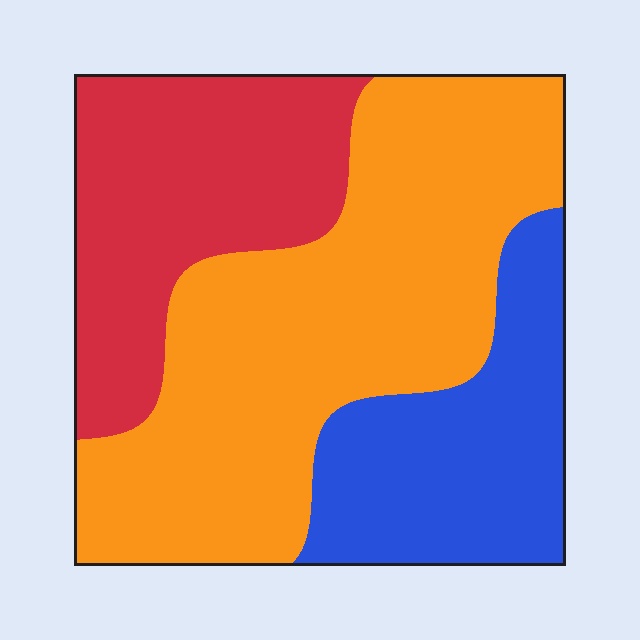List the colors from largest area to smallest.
From largest to smallest: orange, red, blue.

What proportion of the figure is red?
Red takes up about one quarter (1/4) of the figure.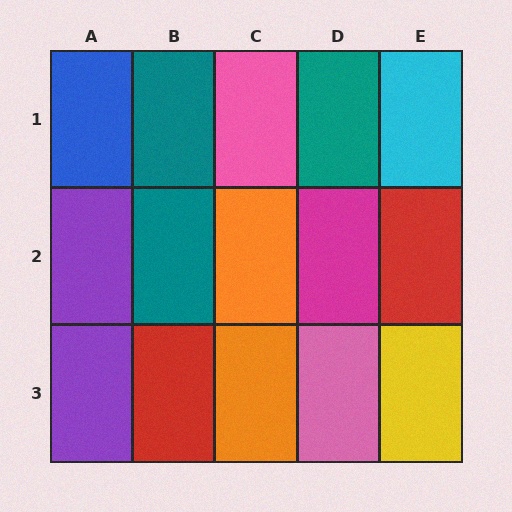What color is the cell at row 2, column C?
Orange.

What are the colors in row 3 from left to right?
Purple, red, orange, pink, yellow.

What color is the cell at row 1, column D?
Teal.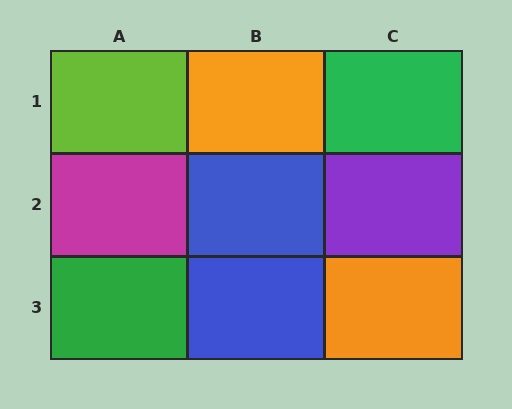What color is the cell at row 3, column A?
Green.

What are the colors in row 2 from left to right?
Magenta, blue, purple.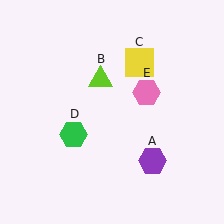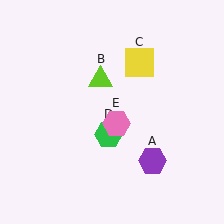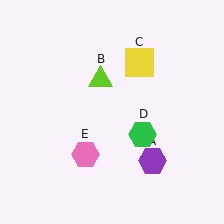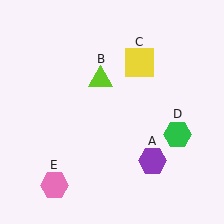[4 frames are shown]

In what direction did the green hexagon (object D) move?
The green hexagon (object D) moved right.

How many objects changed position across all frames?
2 objects changed position: green hexagon (object D), pink hexagon (object E).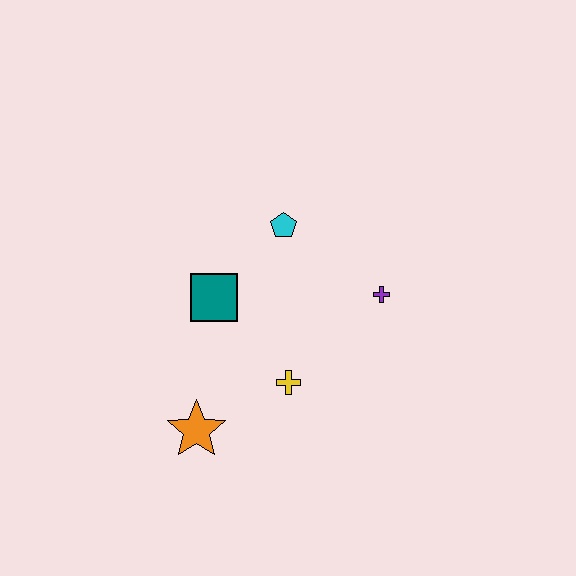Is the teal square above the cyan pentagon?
No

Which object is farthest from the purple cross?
The orange star is farthest from the purple cross.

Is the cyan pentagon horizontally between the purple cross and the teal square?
Yes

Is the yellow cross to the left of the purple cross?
Yes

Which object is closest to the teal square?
The cyan pentagon is closest to the teal square.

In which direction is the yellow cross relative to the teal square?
The yellow cross is below the teal square.